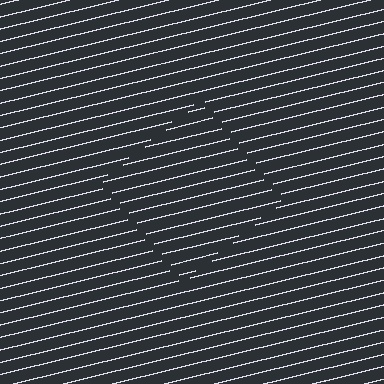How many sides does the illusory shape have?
4 sides — the line-ends trace a square.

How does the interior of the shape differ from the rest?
The interior of the shape contains the same grating, shifted by half a period — the contour is defined by the phase discontinuity where line-ends from the inner and outer gratings abut.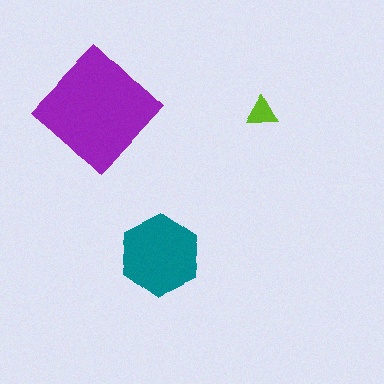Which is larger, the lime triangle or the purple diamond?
The purple diamond.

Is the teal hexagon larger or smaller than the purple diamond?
Smaller.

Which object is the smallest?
The lime triangle.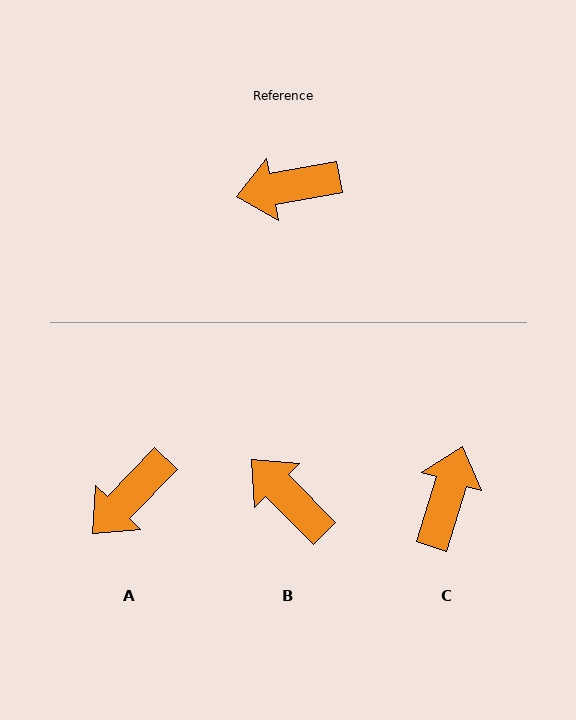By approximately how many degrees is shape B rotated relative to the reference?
Approximately 56 degrees clockwise.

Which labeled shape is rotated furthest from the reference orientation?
C, about 118 degrees away.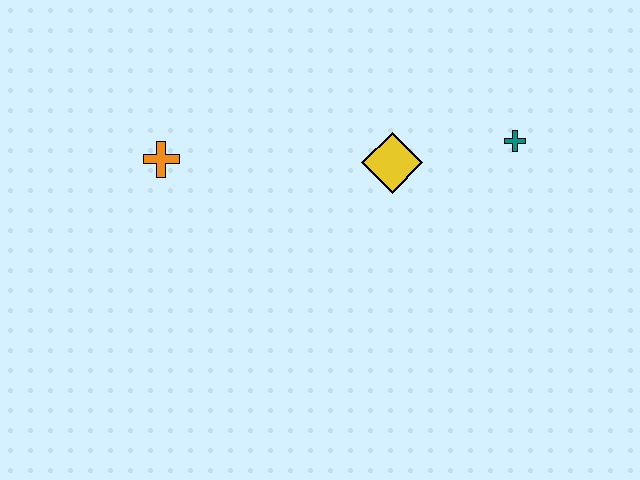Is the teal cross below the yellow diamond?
No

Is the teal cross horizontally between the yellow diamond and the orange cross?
No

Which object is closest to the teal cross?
The yellow diamond is closest to the teal cross.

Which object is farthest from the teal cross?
The orange cross is farthest from the teal cross.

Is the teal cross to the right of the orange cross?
Yes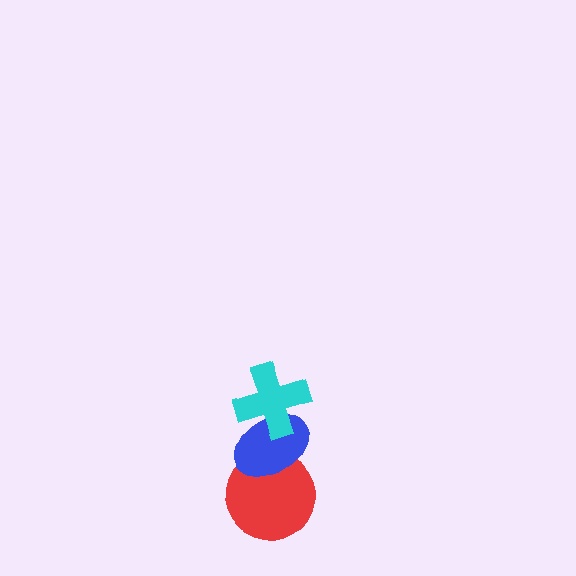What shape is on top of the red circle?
The blue ellipse is on top of the red circle.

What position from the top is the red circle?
The red circle is 3rd from the top.